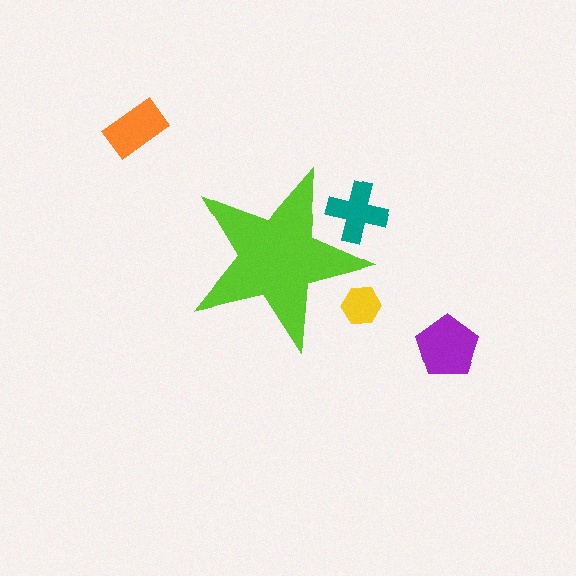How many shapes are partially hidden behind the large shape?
2 shapes are partially hidden.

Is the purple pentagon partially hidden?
No, the purple pentagon is fully visible.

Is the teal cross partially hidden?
Yes, the teal cross is partially hidden behind the lime star.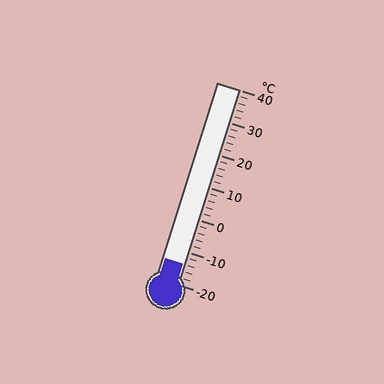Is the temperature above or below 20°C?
The temperature is below 20°C.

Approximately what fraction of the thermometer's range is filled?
The thermometer is filled to approximately 10% of its range.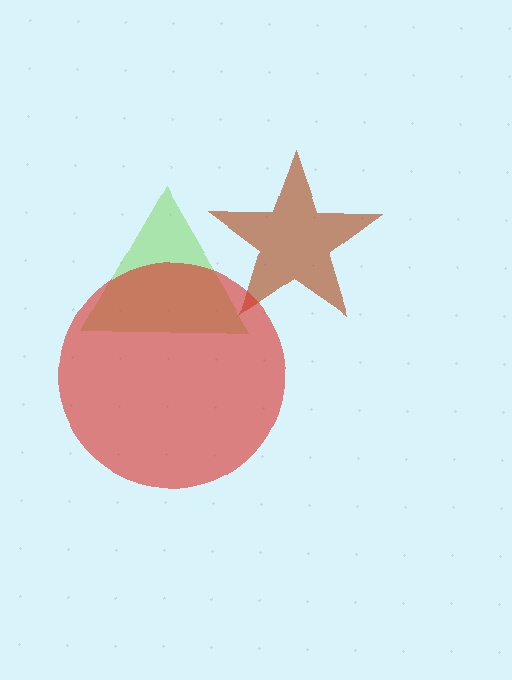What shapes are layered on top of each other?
The layered shapes are: a lime triangle, a brown star, a red circle.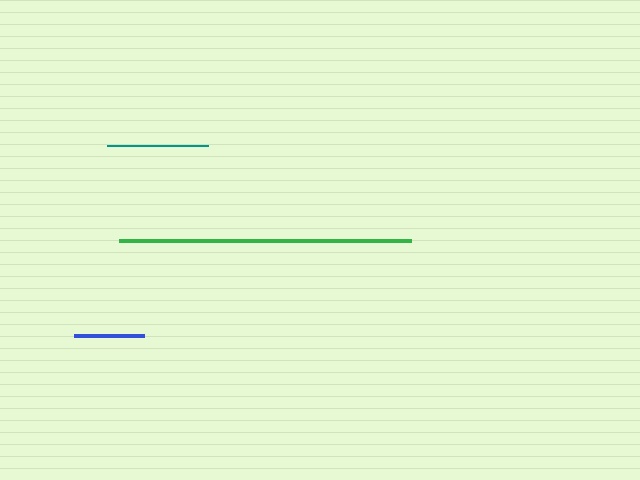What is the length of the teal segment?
The teal segment is approximately 101 pixels long.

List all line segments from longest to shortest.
From longest to shortest: green, teal, blue.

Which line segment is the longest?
The green line is the longest at approximately 292 pixels.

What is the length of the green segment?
The green segment is approximately 292 pixels long.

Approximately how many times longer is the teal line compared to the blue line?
The teal line is approximately 1.5 times the length of the blue line.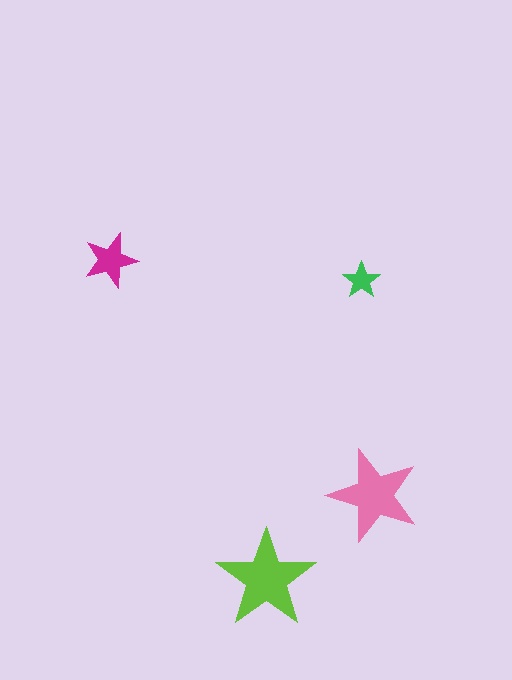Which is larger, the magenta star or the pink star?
The pink one.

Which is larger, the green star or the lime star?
The lime one.